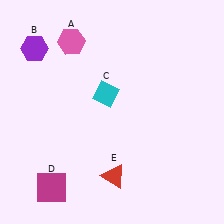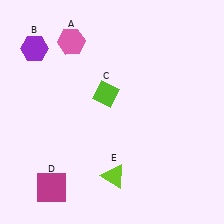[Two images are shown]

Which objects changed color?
C changed from cyan to lime. E changed from red to lime.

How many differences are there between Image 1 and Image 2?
There are 2 differences between the two images.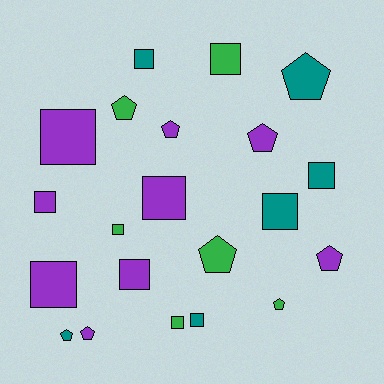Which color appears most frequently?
Purple, with 9 objects.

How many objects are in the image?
There are 21 objects.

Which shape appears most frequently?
Square, with 12 objects.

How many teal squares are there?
There are 4 teal squares.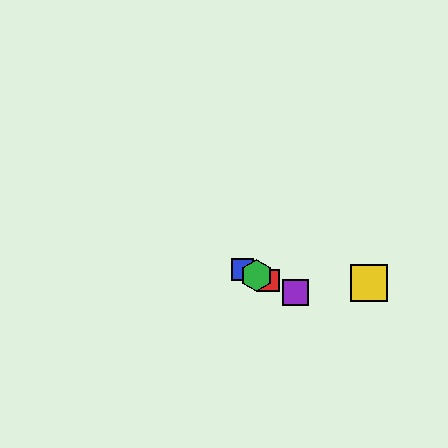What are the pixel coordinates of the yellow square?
The yellow square is at (369, 283).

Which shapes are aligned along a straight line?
The red square, the blue square, the green hexagon, the purple square are aligned along a straight line.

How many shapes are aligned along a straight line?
4 shapes (the red square, the blue square, the green hexagon, the purple square) are aligned along a straight line.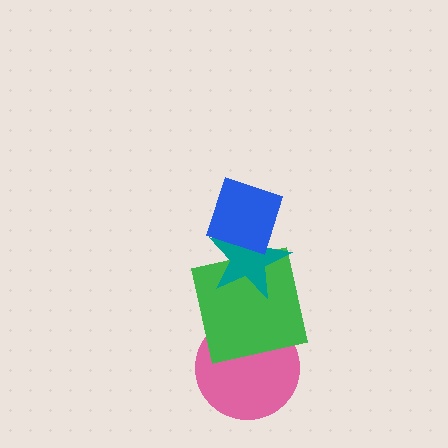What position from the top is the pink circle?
The pink circle is 4th from the top.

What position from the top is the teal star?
The teal star is 2nd from the top.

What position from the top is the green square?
The green square is 3rd from the top.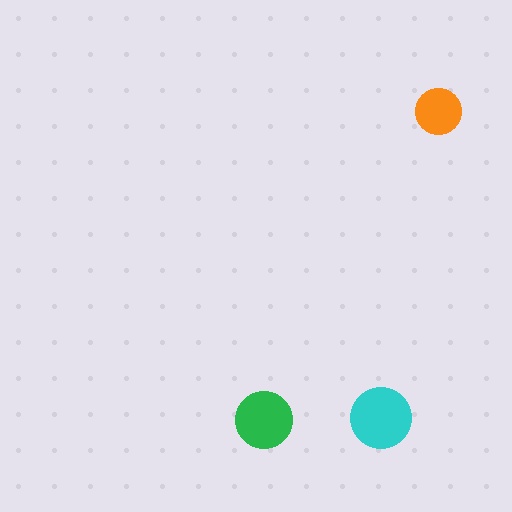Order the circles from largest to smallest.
the cyan one, the green one, the orange one.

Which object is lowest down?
The green circle is bottommost.